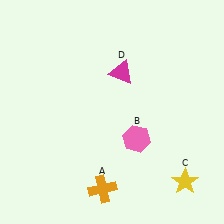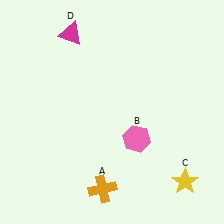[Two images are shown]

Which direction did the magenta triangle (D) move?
The magenta triangle (D) moved left.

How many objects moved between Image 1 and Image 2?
1 object moved between the two images.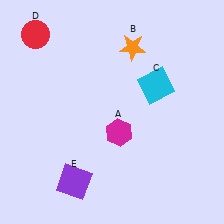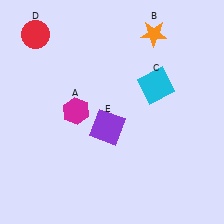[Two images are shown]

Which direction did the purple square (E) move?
The purple square (E) moved up.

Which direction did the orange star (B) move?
The orange star (B) moved right.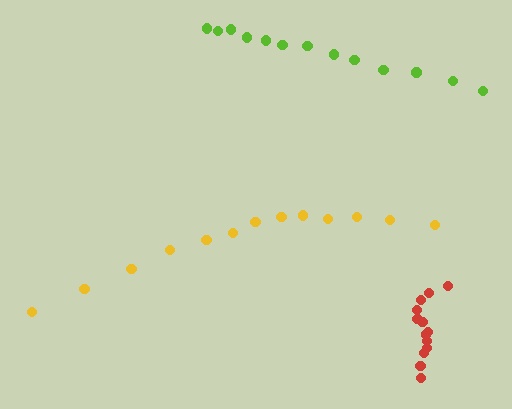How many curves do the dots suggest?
There are 3 distinct paths.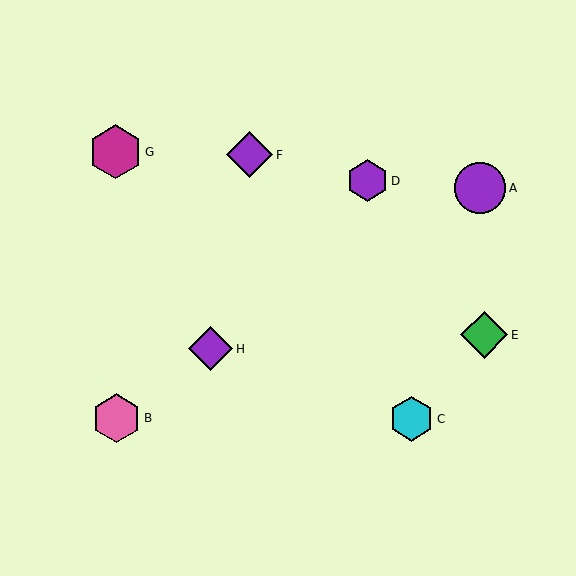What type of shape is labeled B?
Shape B is a pink hexagon.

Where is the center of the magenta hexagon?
The center of the magenta hexagon is at (115, 152).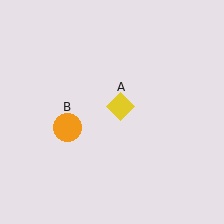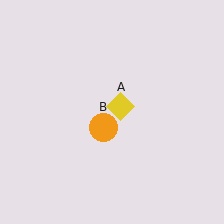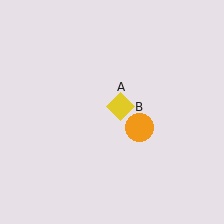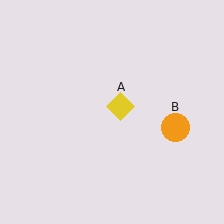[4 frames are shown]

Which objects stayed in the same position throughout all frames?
Yellow diamond (object A) remained stationary.